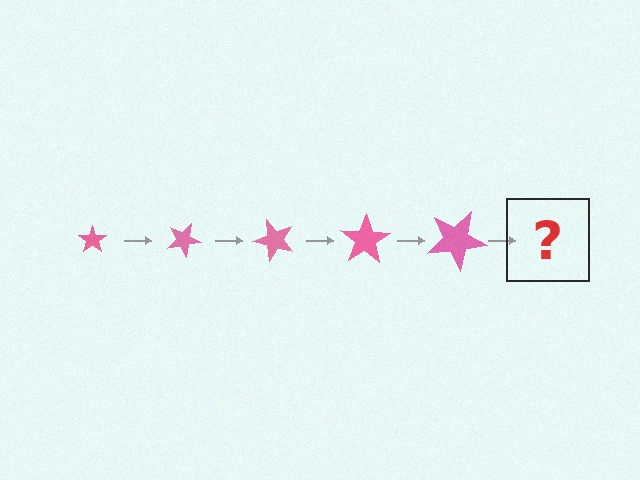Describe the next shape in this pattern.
It should be a star, larger than the previous one and rotated 125 degrees from the start.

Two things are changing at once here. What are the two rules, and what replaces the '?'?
The two rules are that the star grows larger each step and it rotates 25 degrees each step. The '?' should be a star, larger than the previous one and rotated 125 degrees from the start.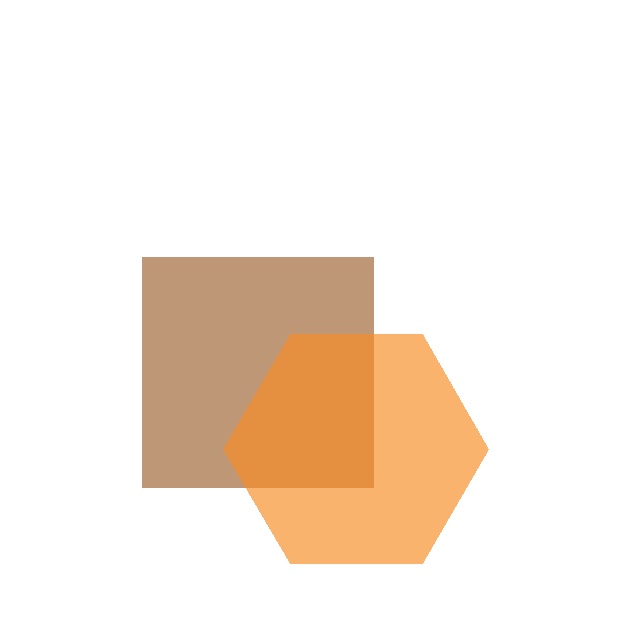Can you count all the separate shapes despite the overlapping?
Yes, there are 2 separate shapes.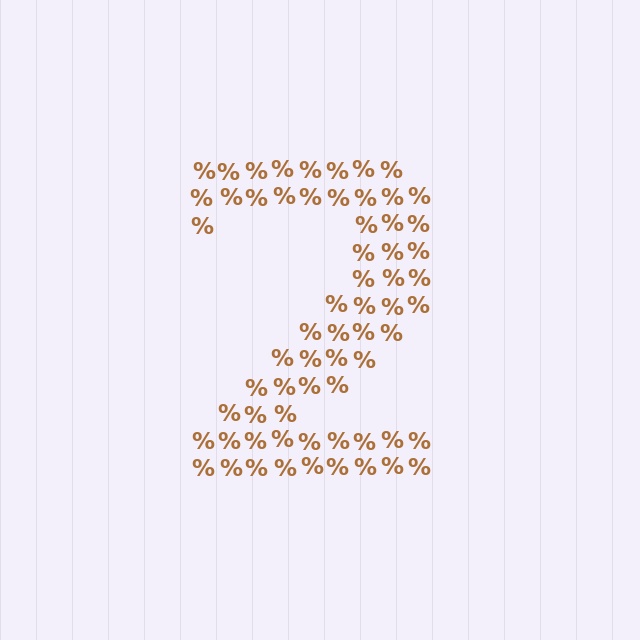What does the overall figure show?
The overall figure shows the digit 2.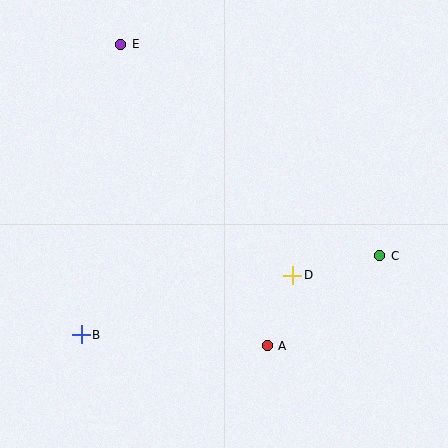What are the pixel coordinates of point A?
Point A is at (267, 346).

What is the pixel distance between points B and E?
The distance between B and E is 293 pixels.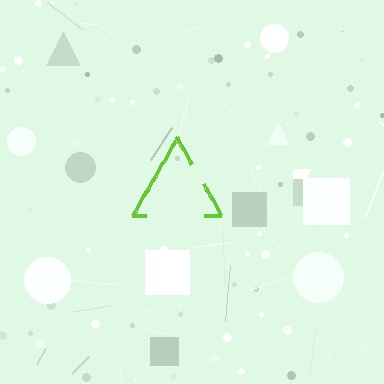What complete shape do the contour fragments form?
The contour fragments form a triangle.